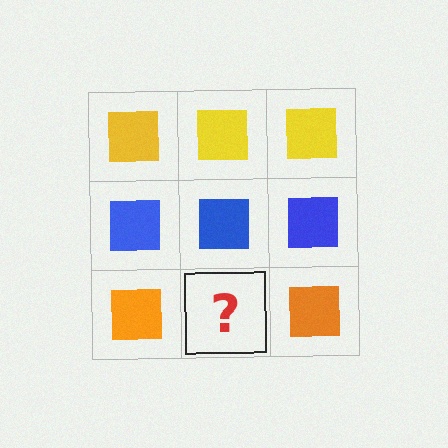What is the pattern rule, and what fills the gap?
The rule is that each row has a consistent color. The gap should be filled with an orange square.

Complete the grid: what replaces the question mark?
The question mark should be replaced with an orange square.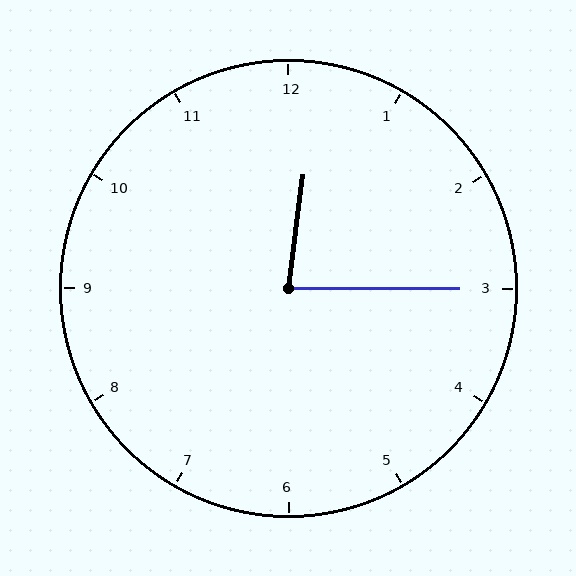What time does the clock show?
12:15.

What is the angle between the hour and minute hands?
Approximately 82 degrees.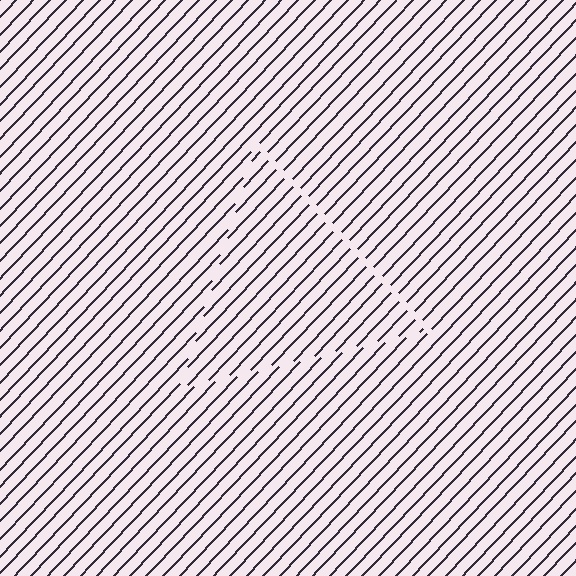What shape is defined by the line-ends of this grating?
An illusory triangle. The interior of the shape contains the same grating, shifted by half a period — the contour is defined by the phase discontinuity where line-ends from the inner and outer gratings abut.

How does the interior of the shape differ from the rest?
The interior of the shape contains the same grating, shifted by half a period — the contour is defined by the phase discontinuity where line-ends from the inner and outer gratings abut.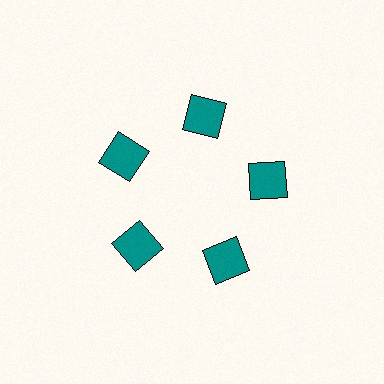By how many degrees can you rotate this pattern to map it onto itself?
The pattern maps onto itself every 72 degrees of rotation.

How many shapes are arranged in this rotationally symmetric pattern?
There are 5 shapes, arranged in 5 groups of 1.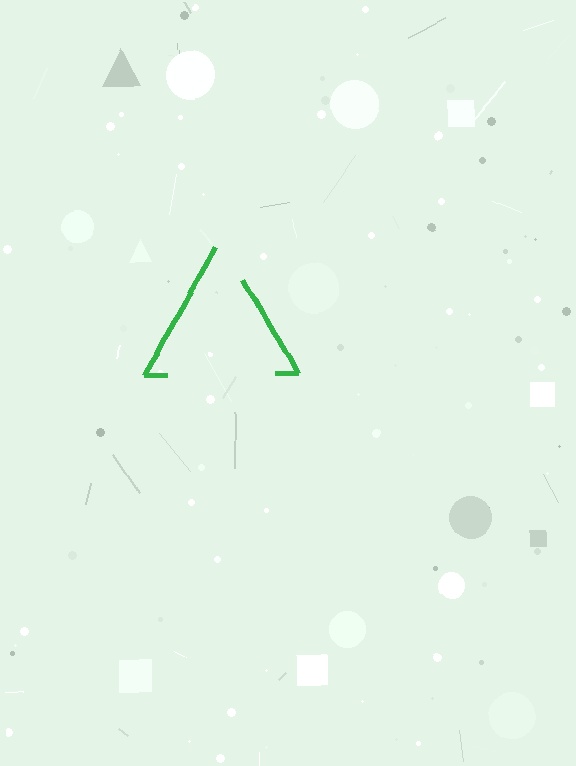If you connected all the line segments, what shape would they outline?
They would outline a triangle.